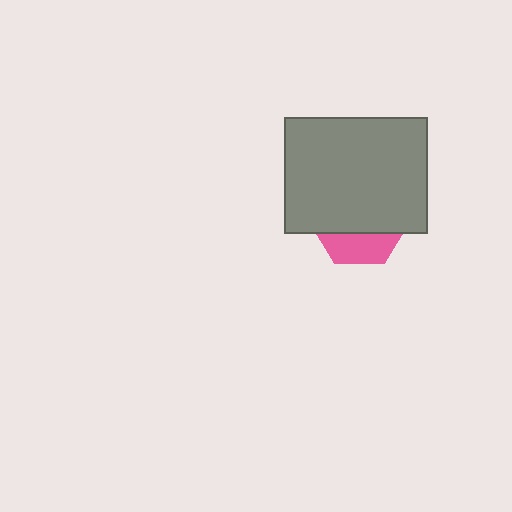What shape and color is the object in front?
The object in front is a gray rectangle.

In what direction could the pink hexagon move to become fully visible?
The pink hexagon could move down. That would shift it out from behind the gray rectangle entirely.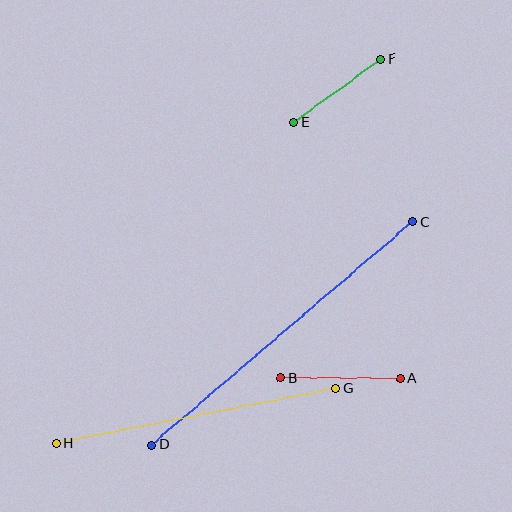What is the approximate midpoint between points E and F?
The midpoint is at approximately (337, 91) pixels.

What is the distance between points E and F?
The distance is approximately 108 pixels.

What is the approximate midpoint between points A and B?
The midpoint is at approximately (341, 378) pixels.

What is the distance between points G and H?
The distance is approximately 286 pixels.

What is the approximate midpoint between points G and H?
The midpoint is at approximately (196, 416) pixels.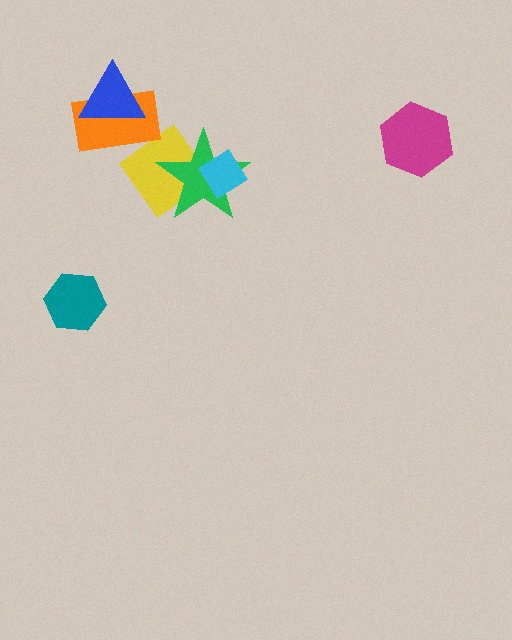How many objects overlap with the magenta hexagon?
0 objects overlap with the magenta hexagon.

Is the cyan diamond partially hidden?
No, no other shape covers it.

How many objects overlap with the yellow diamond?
3 objects overlap with the yellow diamond.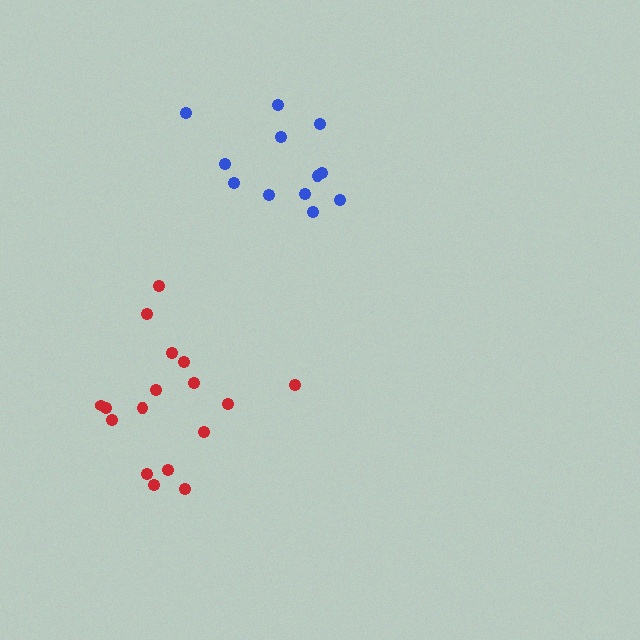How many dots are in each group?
Group 1: 12 dots, Group 2: 17 dots (29 total).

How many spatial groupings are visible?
There are 2 spatial groupings.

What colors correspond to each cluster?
The clusters are colored: blue, red.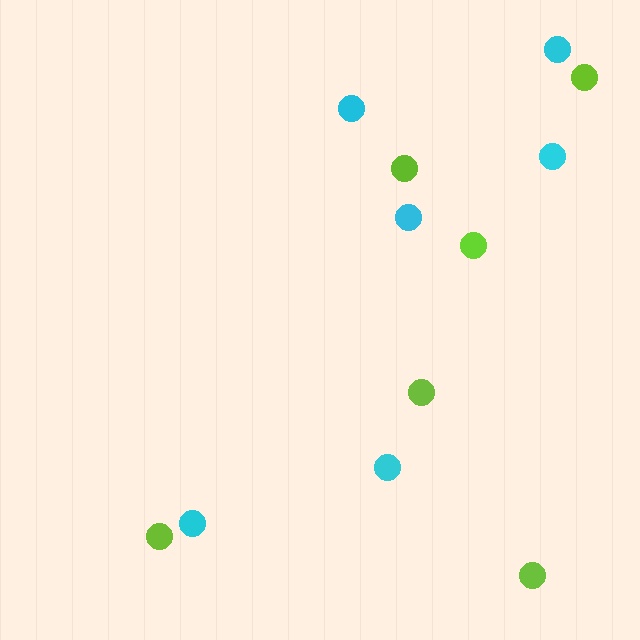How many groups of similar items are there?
There are 2 groups: one group of lime circles (6) and one group of cyan circles (6).